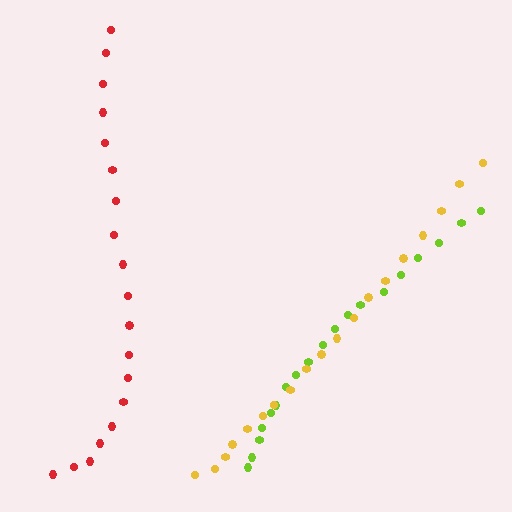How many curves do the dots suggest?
There are 3 distinct paths.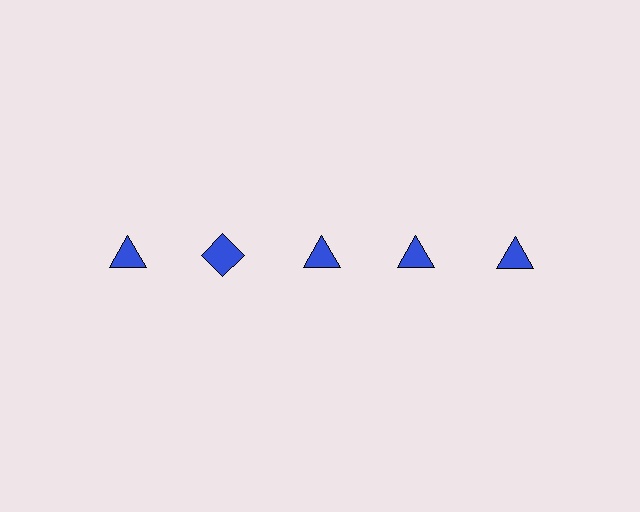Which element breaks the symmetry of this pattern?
The blue diamond in the top row, second from left column breaks the symmetry. All other shapes are blue triangles.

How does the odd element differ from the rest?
It has a different shape: diamond instead of triangle.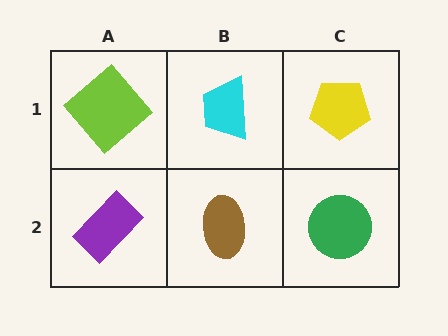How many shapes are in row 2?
3 shapes.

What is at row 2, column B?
A brown ellipse.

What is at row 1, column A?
A lime diamond.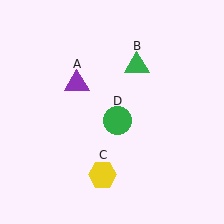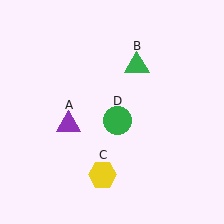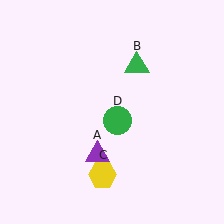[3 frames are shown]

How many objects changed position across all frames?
1 object changed position: purple triangle (object A).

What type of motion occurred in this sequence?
The purple triangle (object A) rotated counterclockwise around the center of the scene.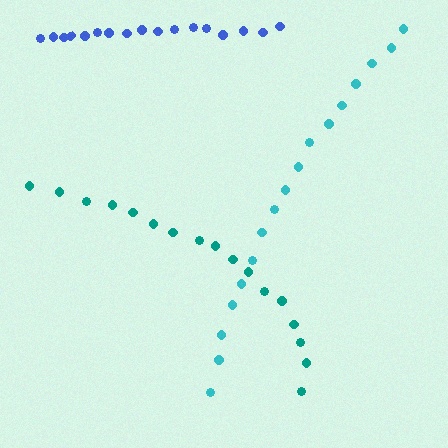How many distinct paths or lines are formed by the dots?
There are 3 distinct paths.